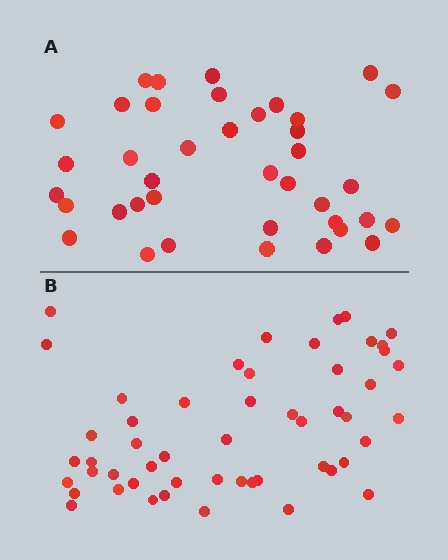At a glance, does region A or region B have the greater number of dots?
Region B (the bottom region) has more dots.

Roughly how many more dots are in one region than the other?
Region B has approximately 15 more dots than region A.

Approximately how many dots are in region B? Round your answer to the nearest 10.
About 50 dots. (The exact count is 52, which rounds to 50.)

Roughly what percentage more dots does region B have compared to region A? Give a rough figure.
About 35% more.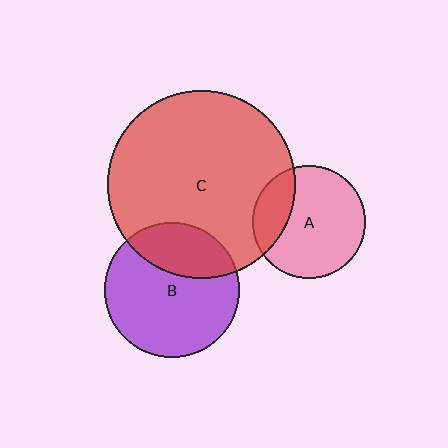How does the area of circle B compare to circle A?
Approximately 1.4 times.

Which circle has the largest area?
Circle C (red).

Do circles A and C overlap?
Yes.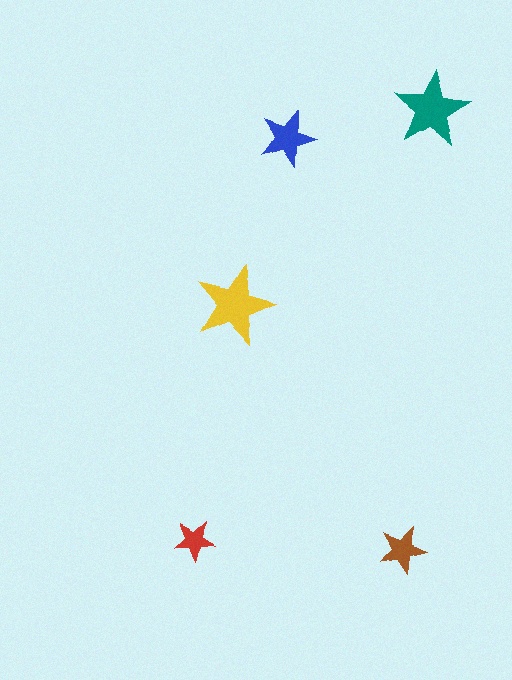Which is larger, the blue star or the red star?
The blue one.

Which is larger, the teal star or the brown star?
The teal one.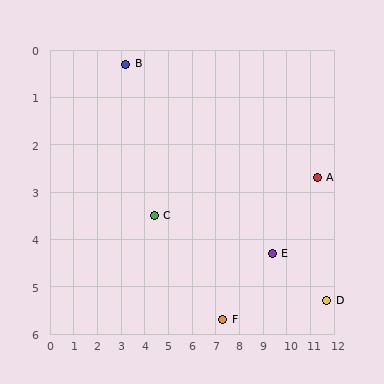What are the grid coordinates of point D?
Point D is at approximately (11.7, 5.3).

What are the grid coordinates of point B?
Point B is at approximately (3.2, 0.3).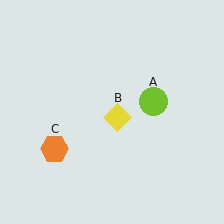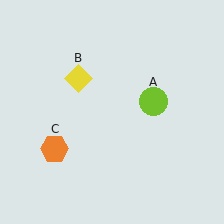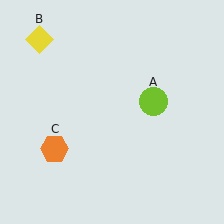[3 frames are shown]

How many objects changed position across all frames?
1 object changed position: yellow diamond (object B).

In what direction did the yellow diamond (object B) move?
The yellow diamond (object B) moved up and to the left.